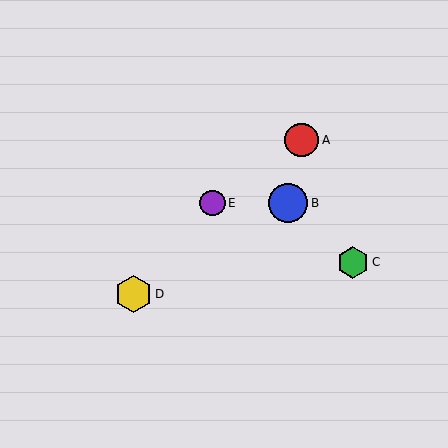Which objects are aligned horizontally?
Objects B, E are aligned horizontally.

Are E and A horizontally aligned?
No, E is at y≈203 and A is at y≈140.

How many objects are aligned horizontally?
2 objects (B, E) are aligned horizontally.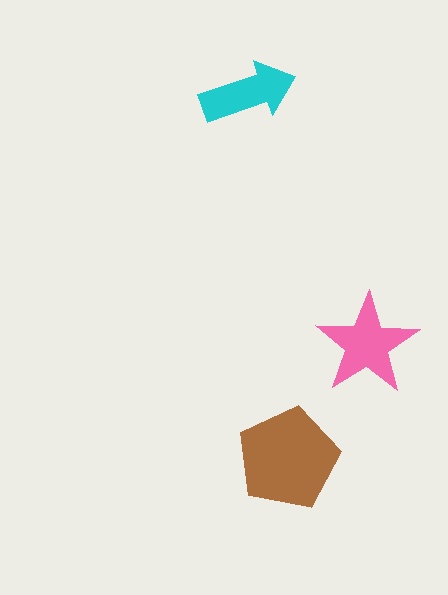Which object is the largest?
The brown pentagon.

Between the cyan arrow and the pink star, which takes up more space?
The pink star.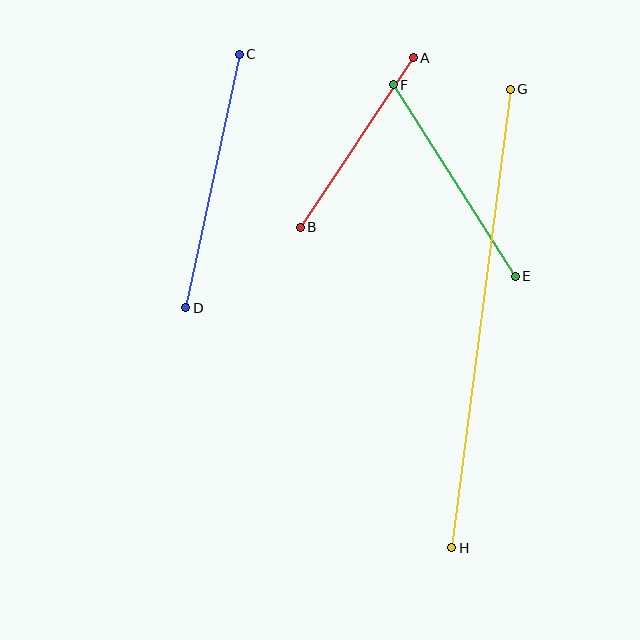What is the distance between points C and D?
The distance is approximately 259 pixels.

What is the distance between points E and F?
The distance is approximately 227 pixels.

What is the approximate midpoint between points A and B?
The midpoint is at approximately (357, 143) pixels.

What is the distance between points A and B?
The distance is approximately 204 pixels.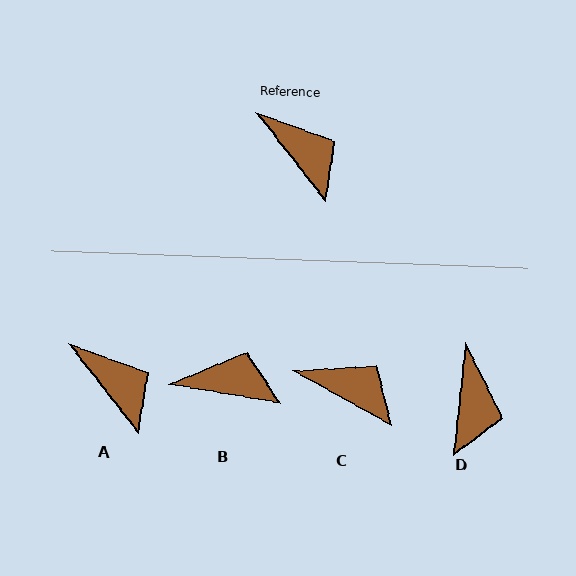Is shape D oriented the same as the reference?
No, it is off by about 44 degrees.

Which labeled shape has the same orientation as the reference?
A.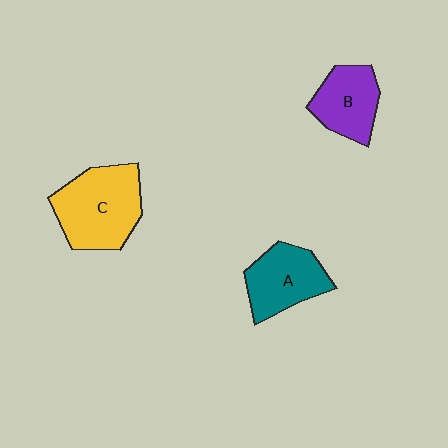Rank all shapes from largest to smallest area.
From largest to smallest: C (yellow), A (teal), B (purple).